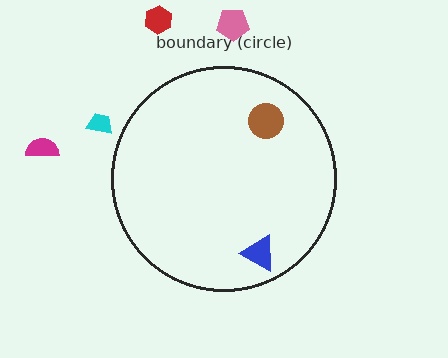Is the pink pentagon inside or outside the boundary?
Outside.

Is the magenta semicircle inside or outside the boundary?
Outside.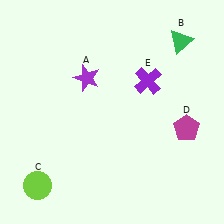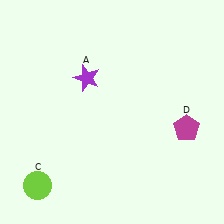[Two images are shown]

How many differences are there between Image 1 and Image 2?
There are 2 differences between the two images.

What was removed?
The green triangle (B), the purple cross (E) were removed in Image 2.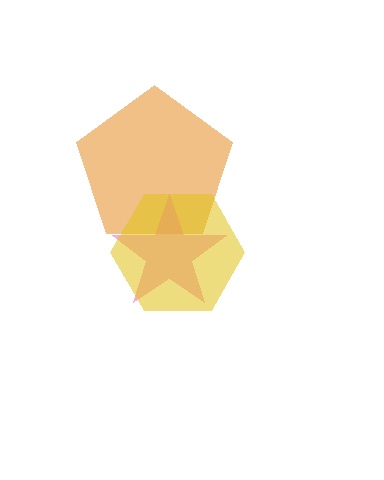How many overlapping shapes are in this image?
There are 3 overlapping shapes in the image.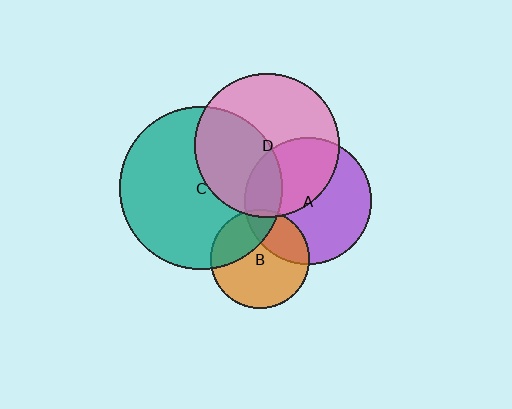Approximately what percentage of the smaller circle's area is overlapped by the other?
Approximately 5%.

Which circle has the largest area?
Circle C (teal).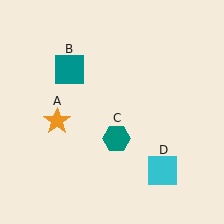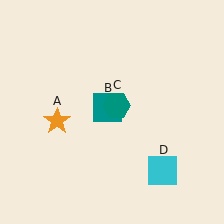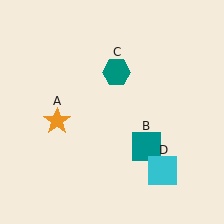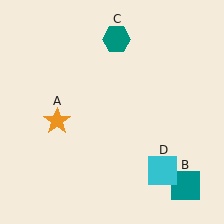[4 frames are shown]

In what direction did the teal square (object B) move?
The teal square (object B) moved down and to the right.